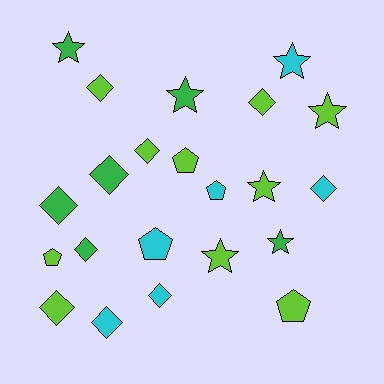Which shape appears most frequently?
Diamond, with 10 objects.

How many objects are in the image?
There are 22 objects.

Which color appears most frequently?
Lime, with 10 objects.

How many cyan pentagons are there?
There are 2 cyan pentagons.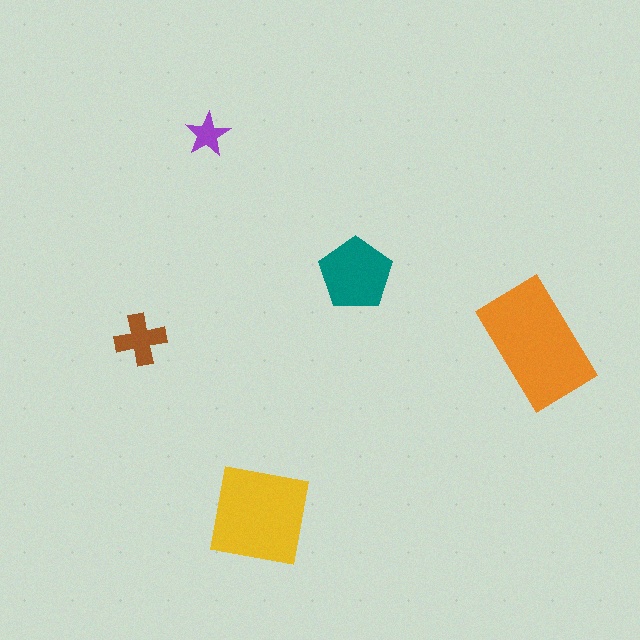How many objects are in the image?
There are 5 objects in the image.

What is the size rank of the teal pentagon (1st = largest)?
3rd.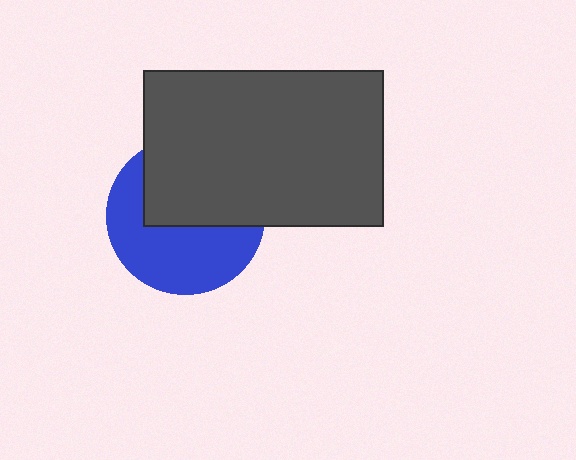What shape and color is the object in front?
The object in front is a dark gray rectangle.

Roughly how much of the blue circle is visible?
About half of it is visible (roughly 52%).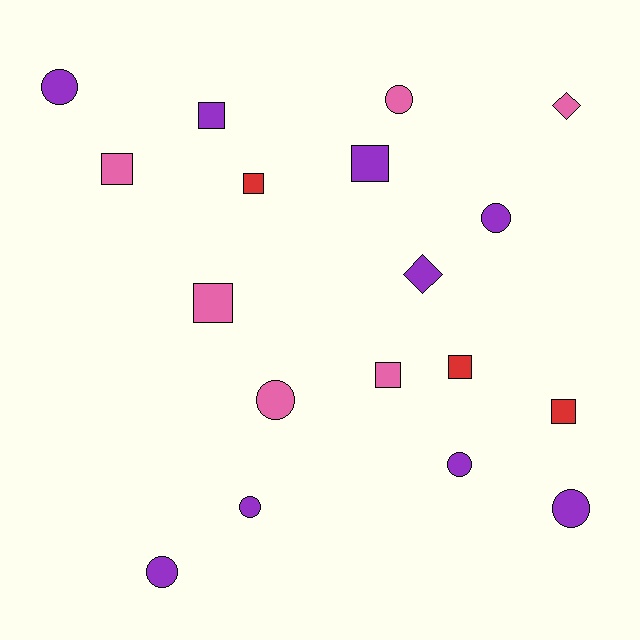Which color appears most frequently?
Purple, with 9 objects.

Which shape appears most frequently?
Square, with 8 objects.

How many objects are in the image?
There are 18 objects.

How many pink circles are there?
There are 2 pink circles.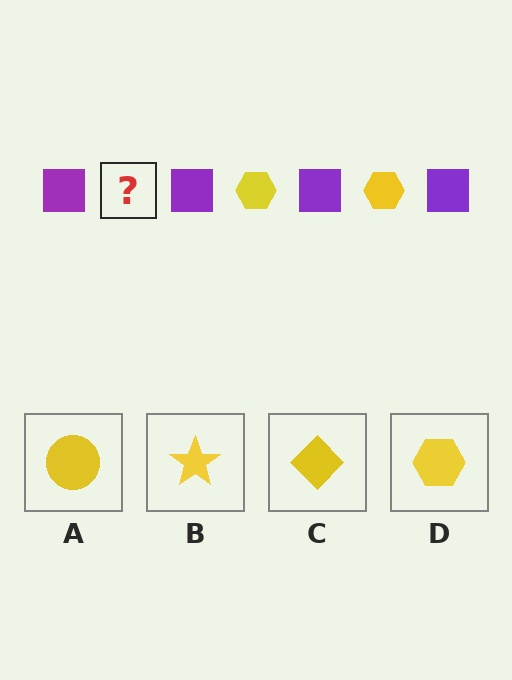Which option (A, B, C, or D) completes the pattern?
D.